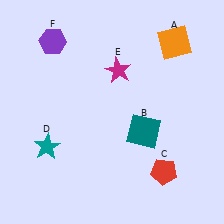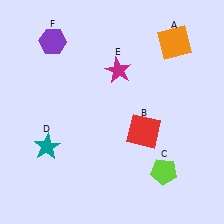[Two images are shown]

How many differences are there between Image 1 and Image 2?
There are 2 differences between the two images.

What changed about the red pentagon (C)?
In Image 1, C is red. In Image 2, it changed to lime.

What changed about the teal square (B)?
In Image 1, B is teal. In Image 2, it changed to red.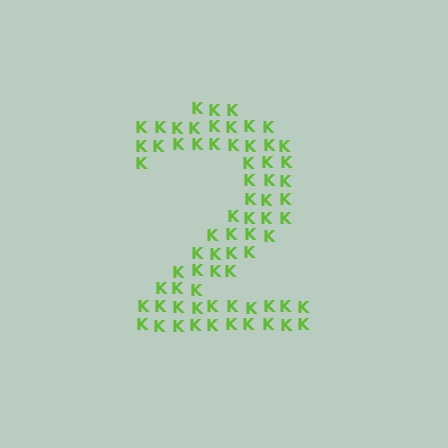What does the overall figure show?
The overall figure shows the digit 2.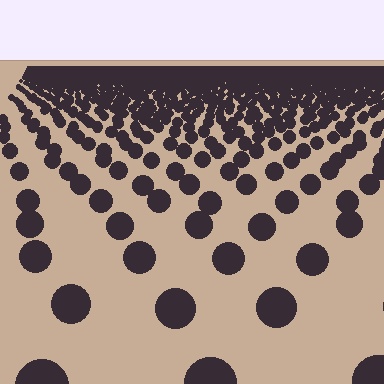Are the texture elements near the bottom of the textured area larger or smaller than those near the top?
Larger. Near the bottom, elements are closer to the viewer and appear at a bigger on-screen size.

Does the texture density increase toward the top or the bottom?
Density increases toward the top.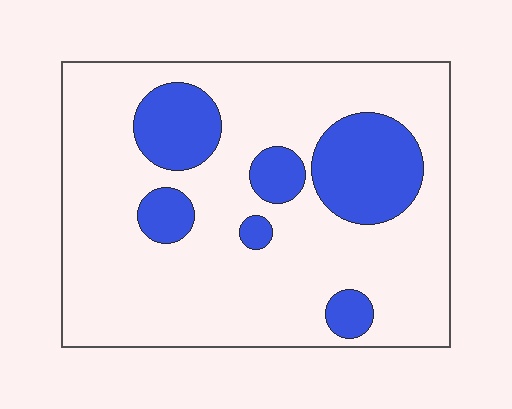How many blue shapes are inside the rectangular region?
6.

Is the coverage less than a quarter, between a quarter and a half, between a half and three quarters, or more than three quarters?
Less than a quarter.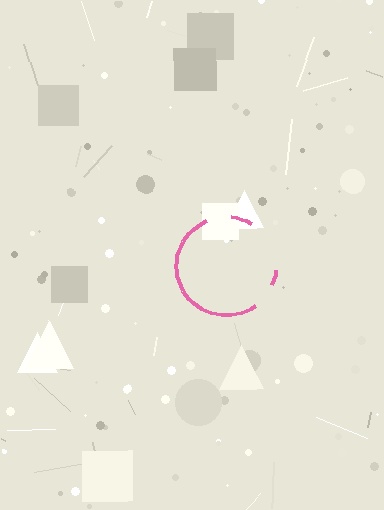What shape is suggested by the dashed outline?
The dashed outline suggests a circle.